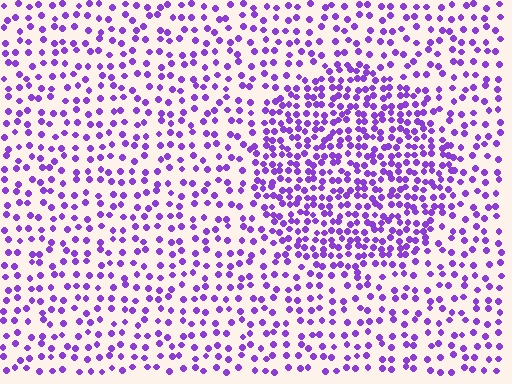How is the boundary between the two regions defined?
The boundary is defined by a change in element density (approximately 2.0x ratio). All elements are the same color, size, and shape.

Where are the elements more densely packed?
The elements are more densely packed inside the circle boundary.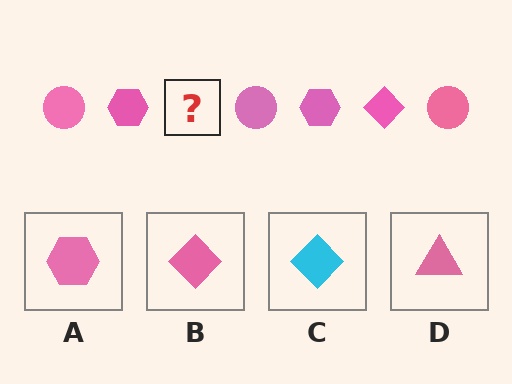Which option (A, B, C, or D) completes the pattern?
B.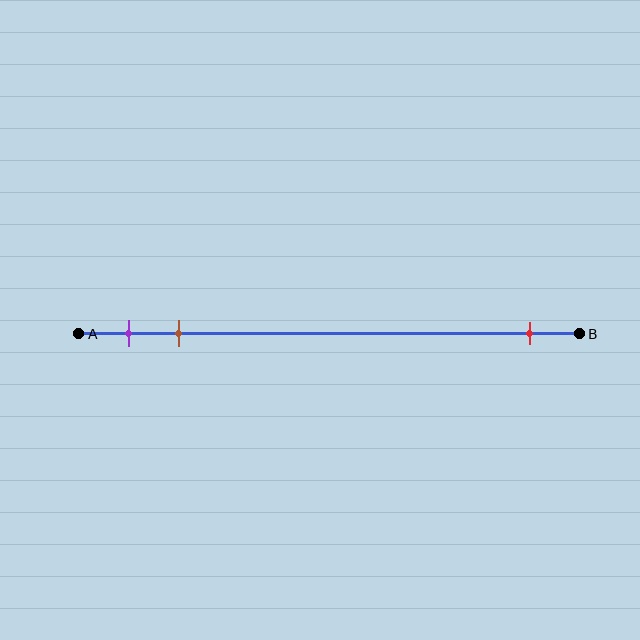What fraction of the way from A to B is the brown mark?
The brown mark is approximately 20% (0.2) of the way from A to B.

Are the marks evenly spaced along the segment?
No, the marks are not evenly spaced.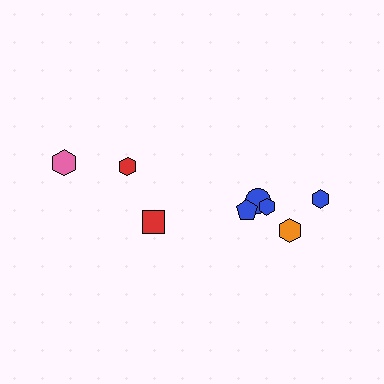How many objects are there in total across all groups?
There are 9 objects.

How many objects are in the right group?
There are 6 objects.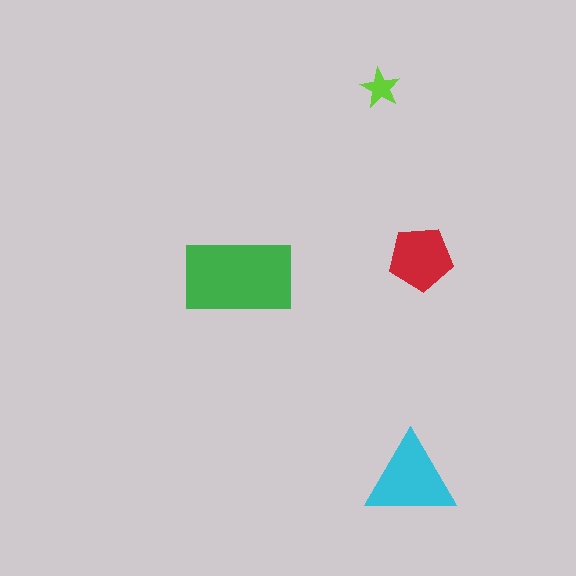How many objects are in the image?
There are 4 objects in the image.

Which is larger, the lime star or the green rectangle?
The green rectangle.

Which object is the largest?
The green rectangle.